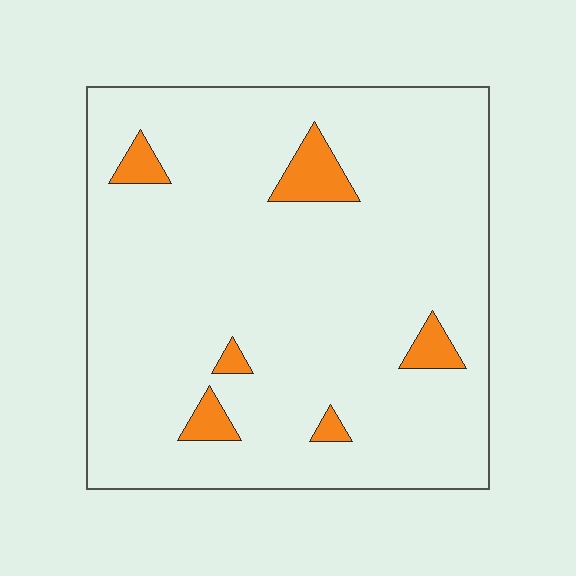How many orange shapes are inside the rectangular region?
6.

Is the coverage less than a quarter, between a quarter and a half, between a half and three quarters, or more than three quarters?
Less than a quarter.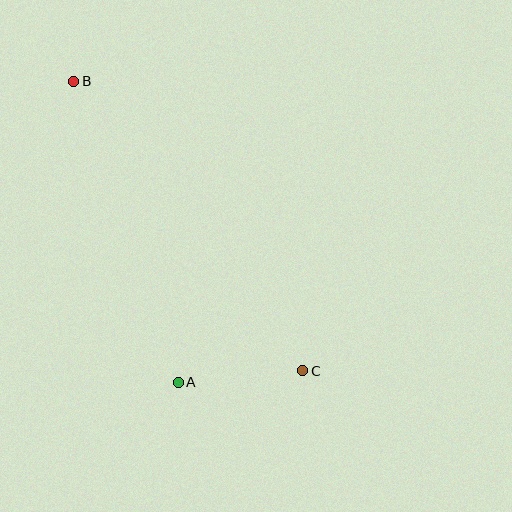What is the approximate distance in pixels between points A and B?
The distance between A and B is approximately 319 pixels.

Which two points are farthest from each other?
Points B and C are farthest from each other.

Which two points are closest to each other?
Points A and C are closest to each other.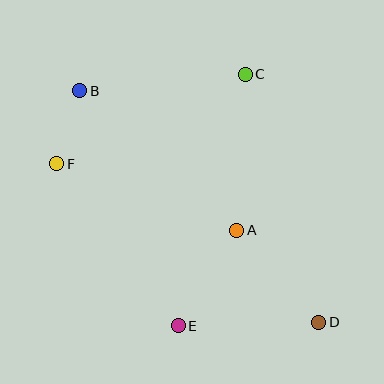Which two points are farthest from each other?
Points B and D are farthest from each other.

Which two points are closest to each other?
Points B and F are closest to each other.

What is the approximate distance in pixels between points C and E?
The distance between C and E is approximately 260 pixels.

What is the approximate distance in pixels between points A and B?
The distance between A and B is approximately 210 pixels.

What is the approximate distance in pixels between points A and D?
The distance between A and D is approximately 123 pixels.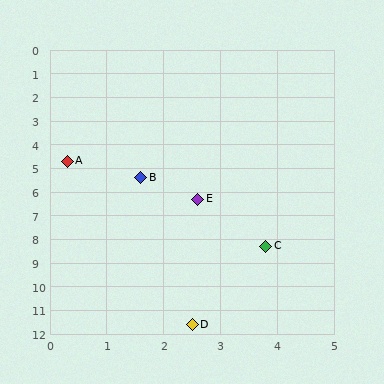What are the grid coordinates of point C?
Point C is at approximately (3.8, 8.3).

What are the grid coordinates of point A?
Point A is at approximately (0.3, 4.7).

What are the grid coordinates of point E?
Point E is at approximately (2.6, 6.3).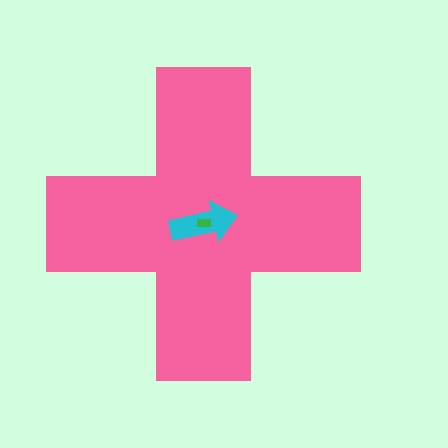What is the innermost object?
The green rectangle.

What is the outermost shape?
The pink cross.